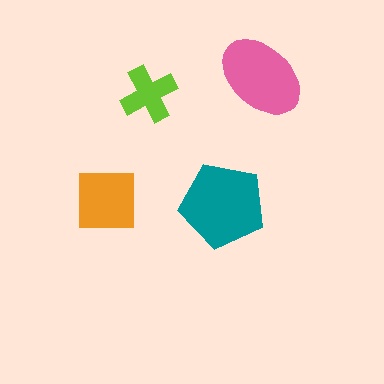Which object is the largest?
The teal pentagon.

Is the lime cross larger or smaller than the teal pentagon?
Smaller.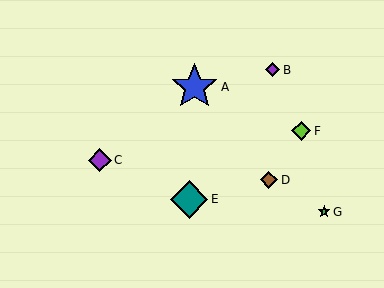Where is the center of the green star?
The center of the green star is at (324, 212).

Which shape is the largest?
The blue star (labeled A) is the largest.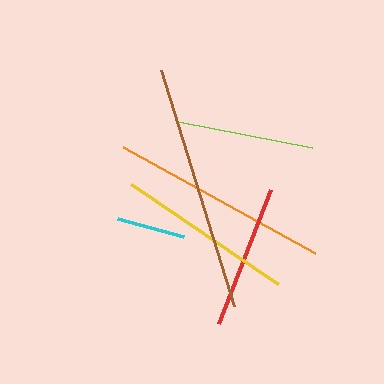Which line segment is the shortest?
The cyan line is the shortest at approximately 68 pixels.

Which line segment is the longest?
The brown line is the longest at approximately 247 pixels.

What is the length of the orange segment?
The orange segment is approximately 219 pixels long.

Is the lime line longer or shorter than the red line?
The red line is longer than the lime line.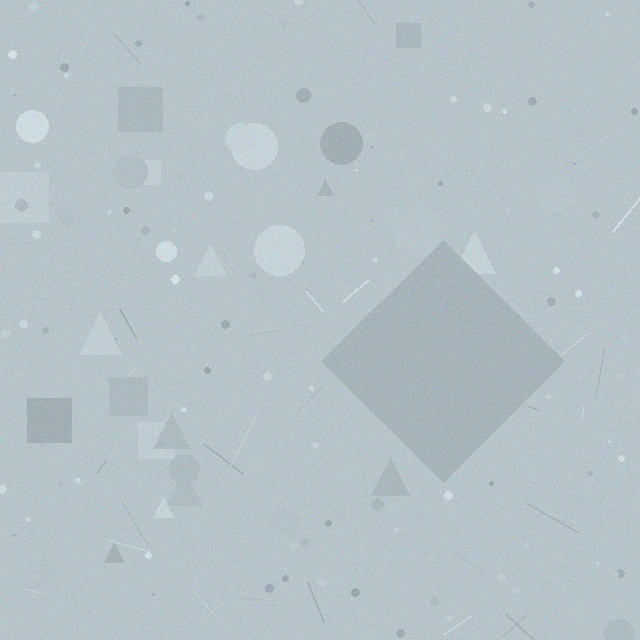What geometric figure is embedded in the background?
A diamond is embedded in the background.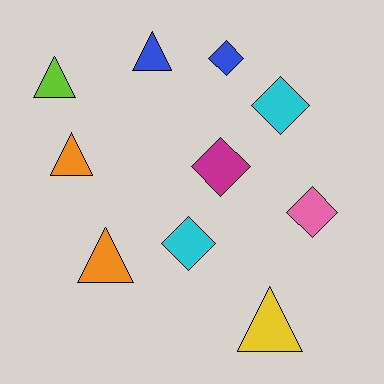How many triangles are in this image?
There are 5 triangles.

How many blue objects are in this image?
There are 2 blue objects.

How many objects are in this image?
There are 10 objects.